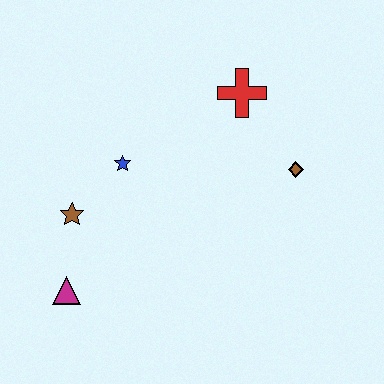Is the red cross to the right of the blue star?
Yes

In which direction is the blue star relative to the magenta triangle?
The blue star is above the magenta triangle.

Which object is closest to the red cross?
The brown diamond is closest to the red cross.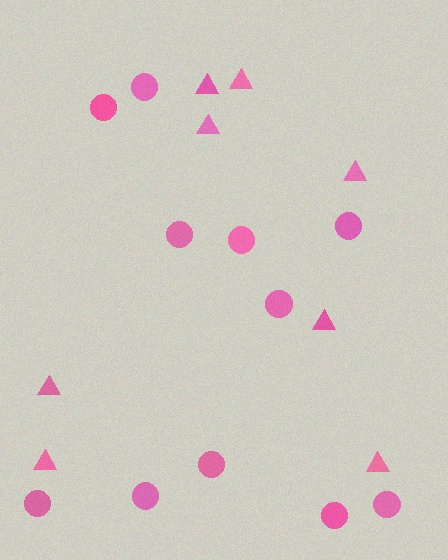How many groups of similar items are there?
There are 2 groups: one group of circles (11) and one group of triangles (8).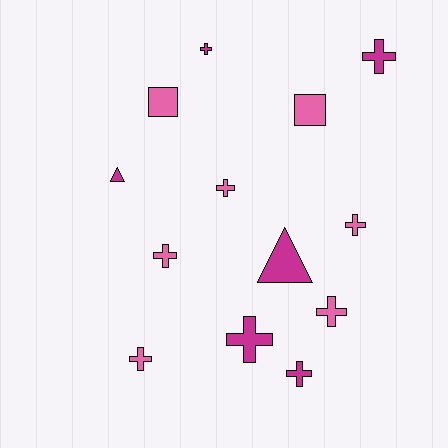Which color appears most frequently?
Pink, with 7 objects.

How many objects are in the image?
There are 13 objects.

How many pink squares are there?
There are 2 pink squares.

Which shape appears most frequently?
Cross, with 9 objects.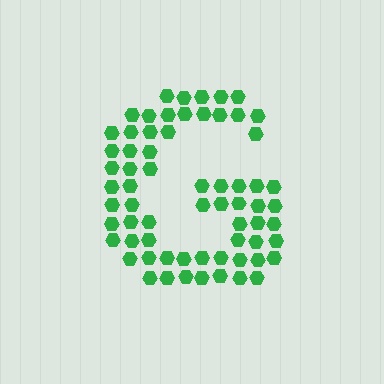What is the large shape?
The large shape is the letter G.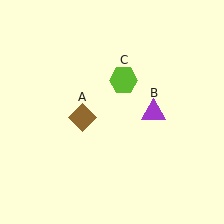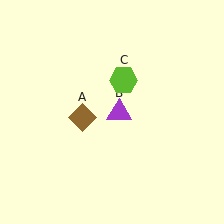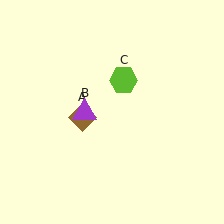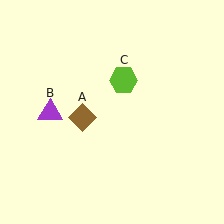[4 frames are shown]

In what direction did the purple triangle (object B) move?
The purple triangle (object B) moved left.